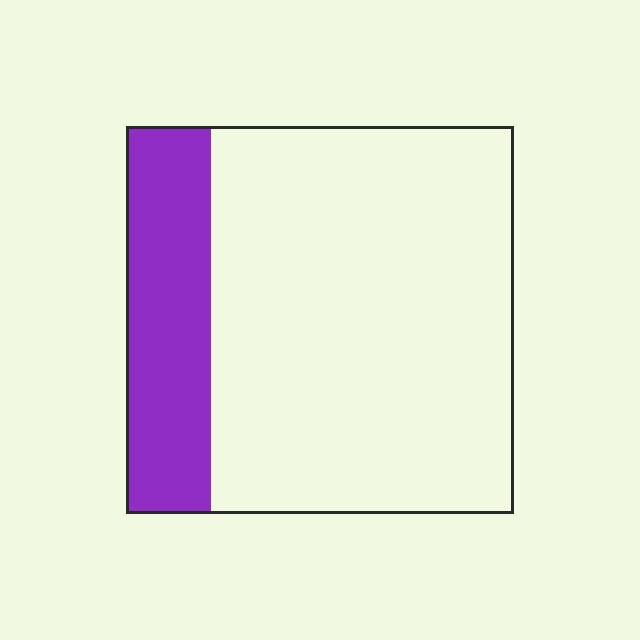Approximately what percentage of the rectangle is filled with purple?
Approximately 20%.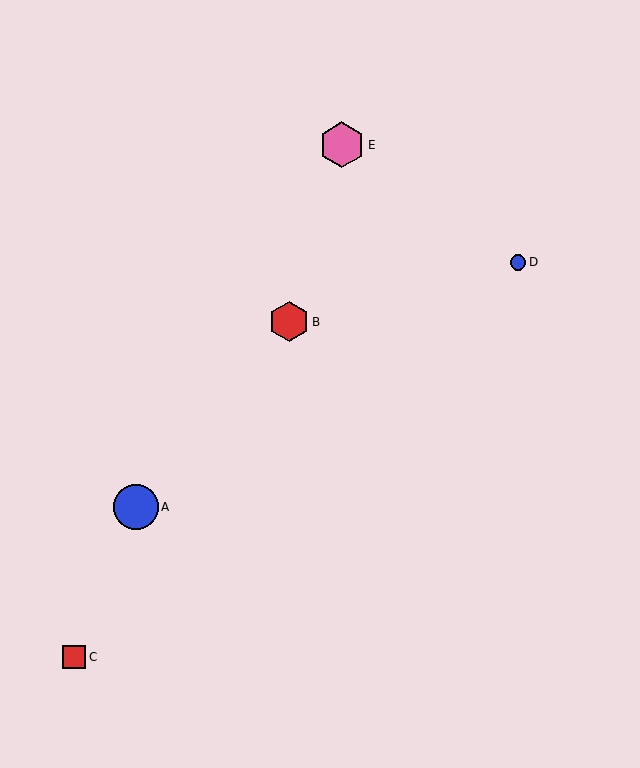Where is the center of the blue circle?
The center of the blue circle is at (136, 507).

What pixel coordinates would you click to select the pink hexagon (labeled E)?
Click at (342, 145) to select the pink hexagon E.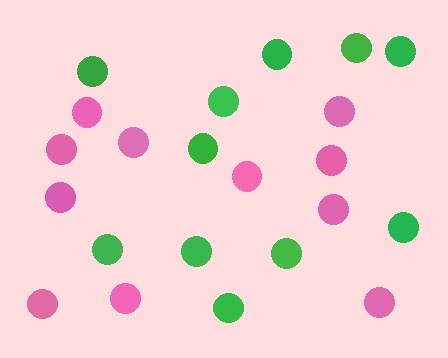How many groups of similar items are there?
There are 2 groups: one group of pink circles (11) and one group of green circles (11).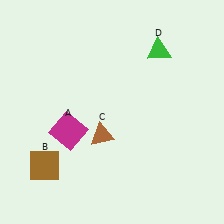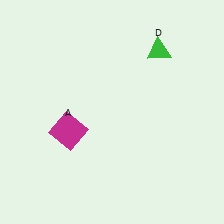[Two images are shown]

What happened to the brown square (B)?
The brown square (B) was removed in Image 2. It was in the bottom-left area of Image 1.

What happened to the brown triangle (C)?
The brown triangle (C) was removed in Image 2. It was in the bottom-left area of Image 1.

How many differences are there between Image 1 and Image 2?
There are 2 differences between the two images.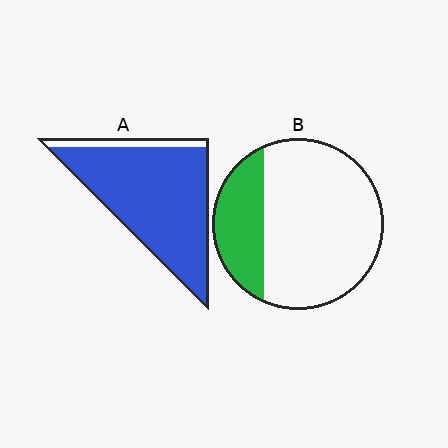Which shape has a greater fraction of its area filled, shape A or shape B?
Shape A.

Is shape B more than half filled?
No.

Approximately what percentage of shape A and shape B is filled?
A is approximately 90% and B is approximately 25%.